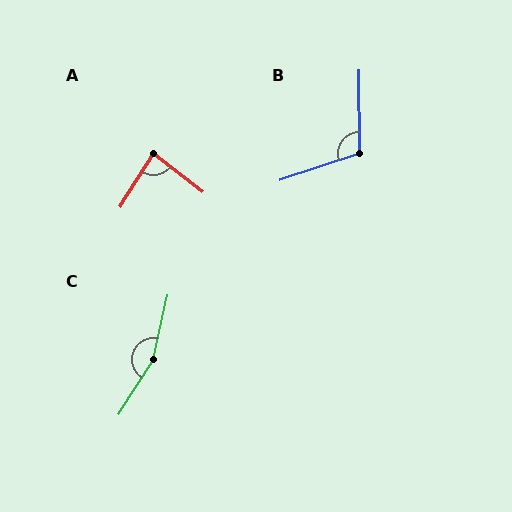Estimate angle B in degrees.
Approximately 108 degrees.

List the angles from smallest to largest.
A (84°), B (108°), C (160°).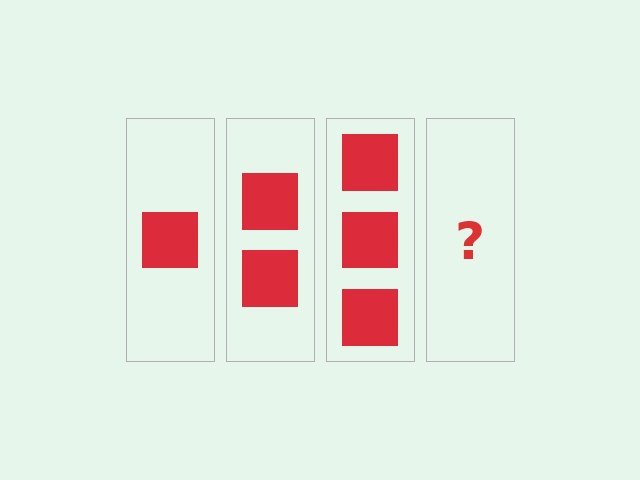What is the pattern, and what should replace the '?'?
The pattern is that each step adds one more square. The '?' should be 4 squares.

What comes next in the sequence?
The next element should be 4 squares.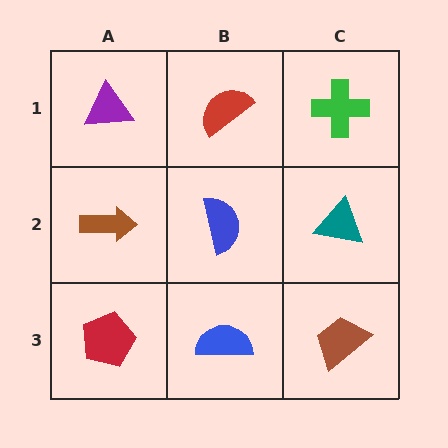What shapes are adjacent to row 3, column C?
A teal triangle (row 2, column C), a blue semicircle (row 3, column B).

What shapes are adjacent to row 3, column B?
A blue semicircle (row 2, column B), a red pentagon (row 3, column A), a brown trapezoid (row 3, column C).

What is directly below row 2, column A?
A red pentagon.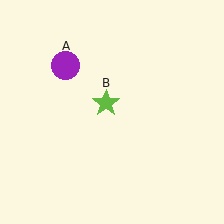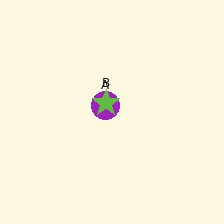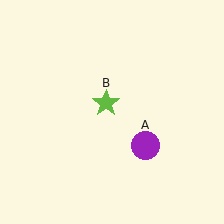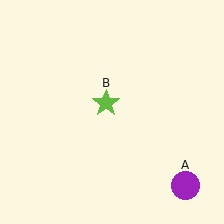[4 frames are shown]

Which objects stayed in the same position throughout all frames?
Lime star (object B) remained stationary.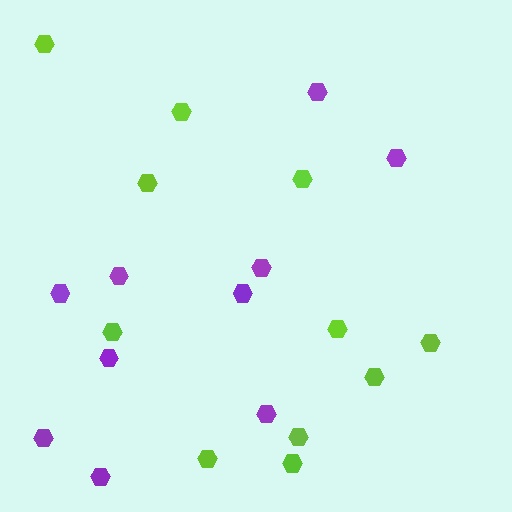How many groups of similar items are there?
There are 2 groups: one group of purple hexagons (10) and one group of lime hexagons (11).